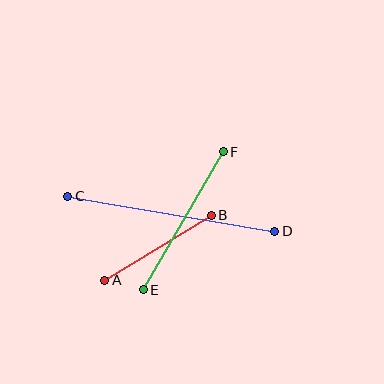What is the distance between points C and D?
The distance is approximately 210 pixels.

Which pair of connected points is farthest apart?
Points C and D are farthest apart.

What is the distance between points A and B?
The distance is approximately 125 pixels.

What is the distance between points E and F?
The distance is approximately 160 pixels.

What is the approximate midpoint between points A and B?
The midpoint is at approximately (158, 248) pixels.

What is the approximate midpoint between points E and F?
The midpoint is at approximately (183, 221) pixels.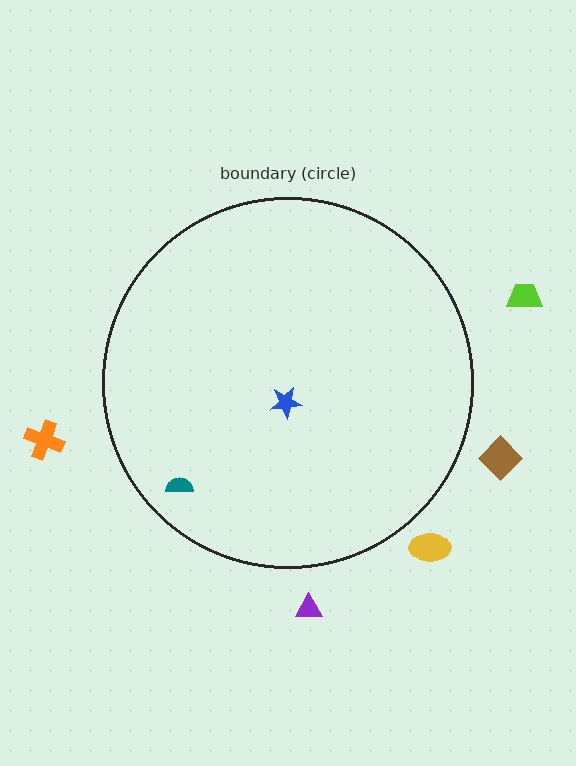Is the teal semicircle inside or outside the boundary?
Inside.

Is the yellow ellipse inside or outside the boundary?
Outside.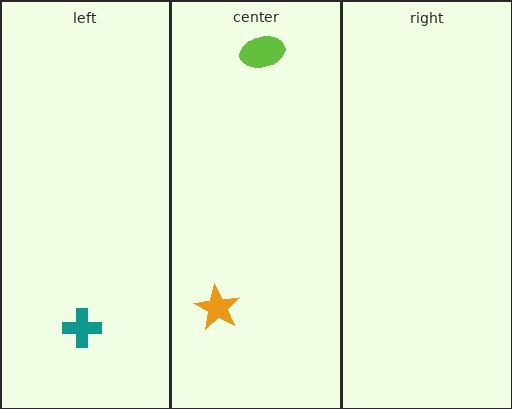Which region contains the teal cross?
The left region.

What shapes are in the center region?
The lime ellipse, the orange star.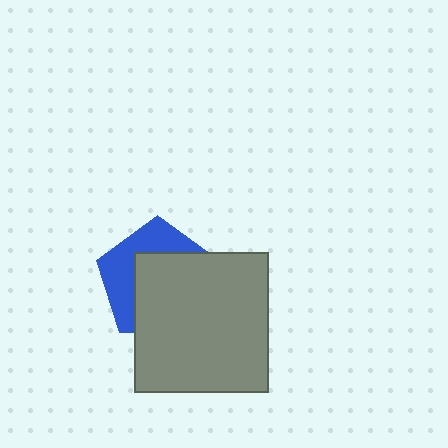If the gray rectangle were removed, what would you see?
You would see the complete blue pentagon.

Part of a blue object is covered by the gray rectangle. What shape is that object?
It is a pentagon.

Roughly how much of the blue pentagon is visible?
A small part of it is visible (roughly 39%).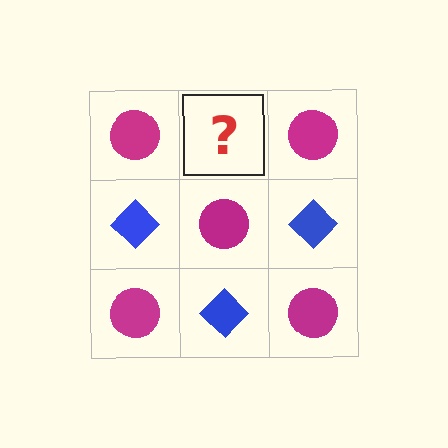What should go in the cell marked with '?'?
The missing cell should contain a blue diamond.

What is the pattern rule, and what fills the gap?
The rule is that it alternates magenta circle and blue diamond in a checkerboard pattern. The gap should be filled with a blue diamond.